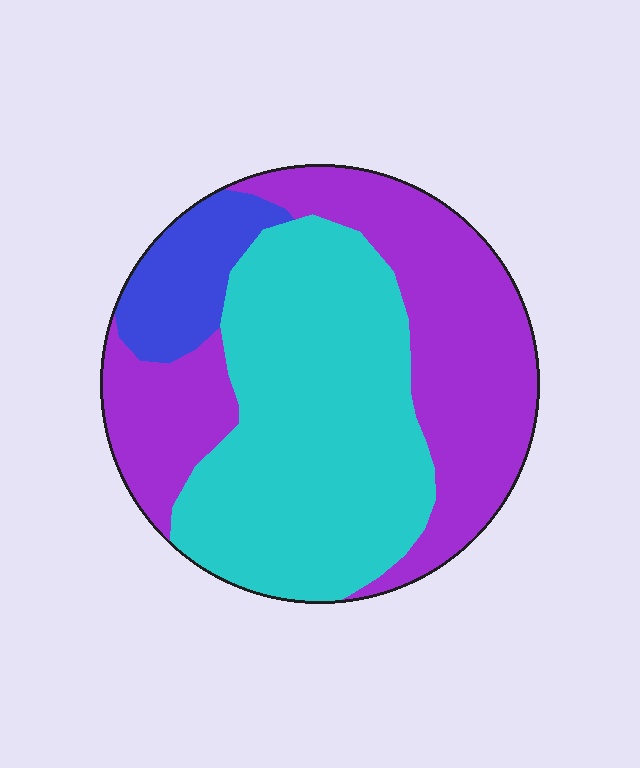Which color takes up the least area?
Blue, at roughly 10%.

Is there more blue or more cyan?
Cyan.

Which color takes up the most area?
Cyan, at roughly 45%.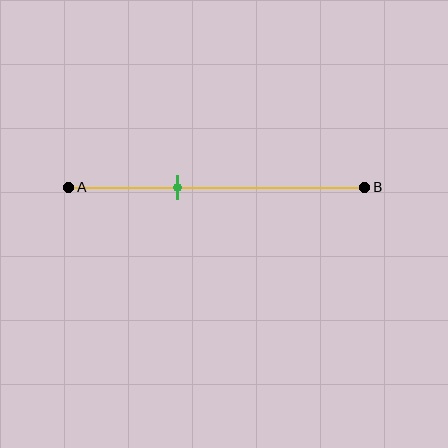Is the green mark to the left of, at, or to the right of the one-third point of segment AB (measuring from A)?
The green mark is to the right of the one-third point of segment AB.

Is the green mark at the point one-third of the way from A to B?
No, the mark is at about 35% from A, not at the 33% one-third point.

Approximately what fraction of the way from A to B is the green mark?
The green mark is approximately 35% of the way from A to B.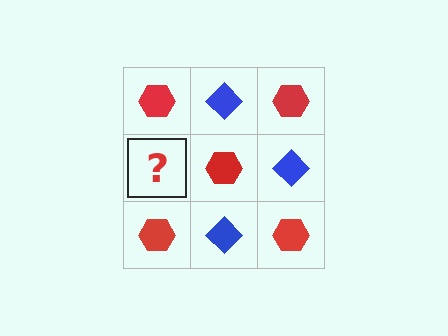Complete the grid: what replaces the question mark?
The question mark should be replaced with a blue diamond.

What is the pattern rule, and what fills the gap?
The rule is that it alternates red hexagon and blue diamond in a checkerboard pattern. The gap should be filled with a blue diamond.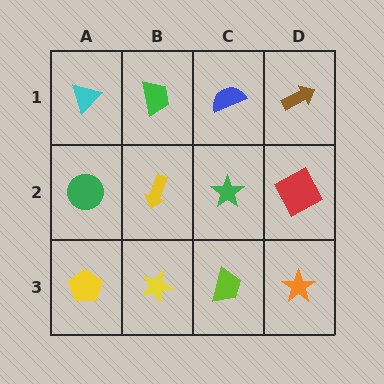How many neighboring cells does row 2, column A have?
3.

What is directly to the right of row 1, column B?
A blue semicircle.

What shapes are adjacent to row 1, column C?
A green star (row 2, column C), a green trapezoid (row 1, column B), a brown arrow (row 1, column D).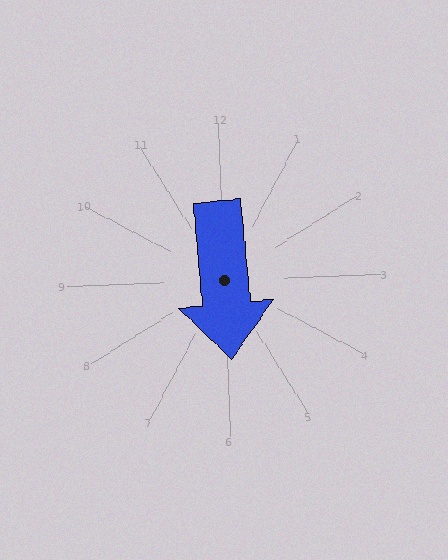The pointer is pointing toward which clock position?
Roughly 6 o'clock.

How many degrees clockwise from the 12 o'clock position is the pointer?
Approximately 177 degrees.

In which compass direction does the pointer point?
South.